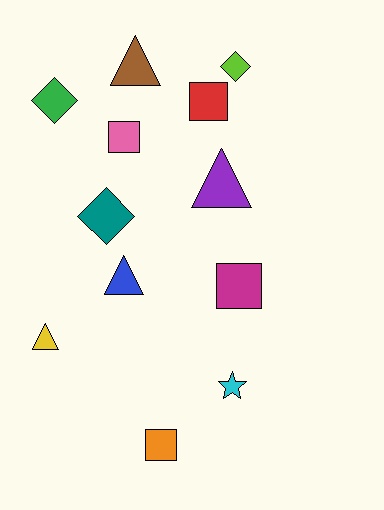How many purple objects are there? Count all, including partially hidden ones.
There is 1 purple object.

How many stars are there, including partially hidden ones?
There is 1 star.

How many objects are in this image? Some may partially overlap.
There are 12 objects.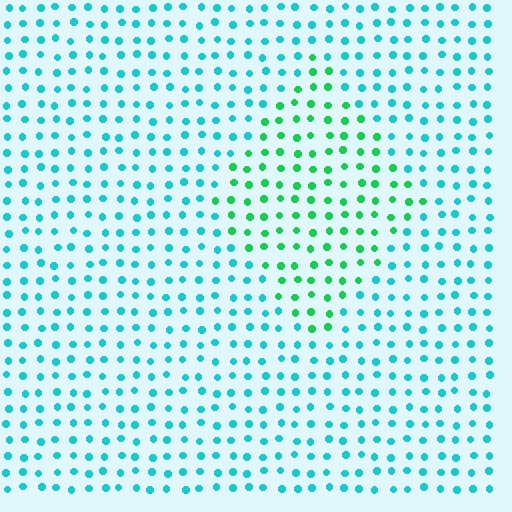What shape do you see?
I see a diamond.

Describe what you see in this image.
The image is filled with small cyan elements in a uniform arrangement. A diamond-shaped region is visible where the elements are tinted to a slightly different hue, forming a subtle color boundary.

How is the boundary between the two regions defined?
The boundary is defined purely by a slight shift in hue (about 44 degrees). Spacing, size, and orientation are identical on both sides.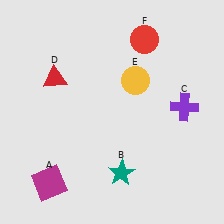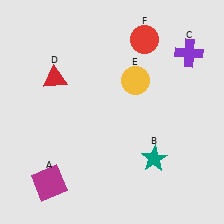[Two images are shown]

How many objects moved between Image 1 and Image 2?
2 objects moved between the two images.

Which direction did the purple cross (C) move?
The purple cross (C) moved up.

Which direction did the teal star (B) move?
The teal star (B) moved right.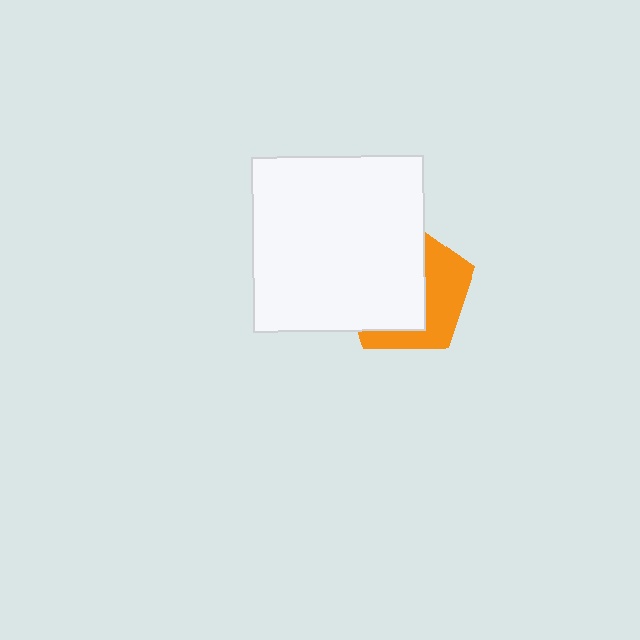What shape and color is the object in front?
The object in front is a white rectangle.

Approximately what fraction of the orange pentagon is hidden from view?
Roughly 59% of the orange pentagon is hidden behind the white rectangle.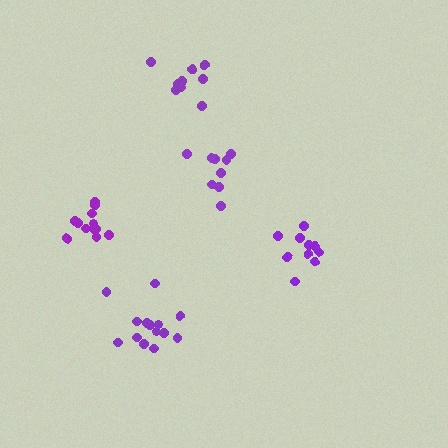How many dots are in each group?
Group 1: 14 dots, Group 2: 10 dots, Group 3: 11 dots, Group 4: 9 dots, Group 5: 12 dots (56 total).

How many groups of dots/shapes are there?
There are 5 groups.